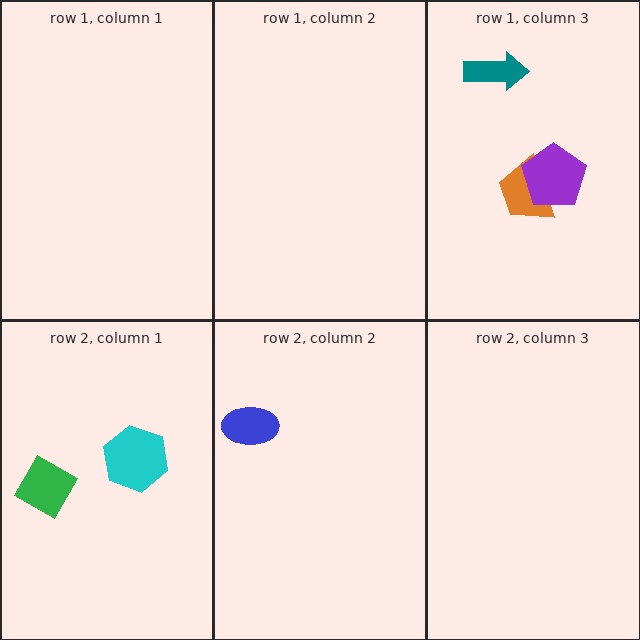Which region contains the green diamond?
The row 2, column 1 region.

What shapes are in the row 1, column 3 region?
The teal arrow, the orange trapezoid, the purple pentagon.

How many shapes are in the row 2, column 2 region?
1.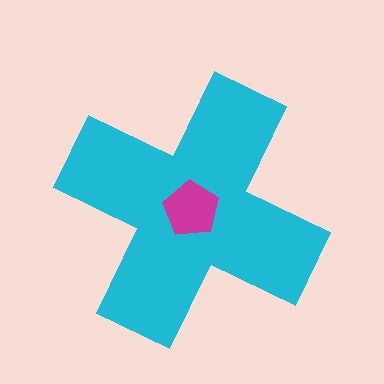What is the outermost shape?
The cyan cross.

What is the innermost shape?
The magenta pentagon.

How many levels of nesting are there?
2.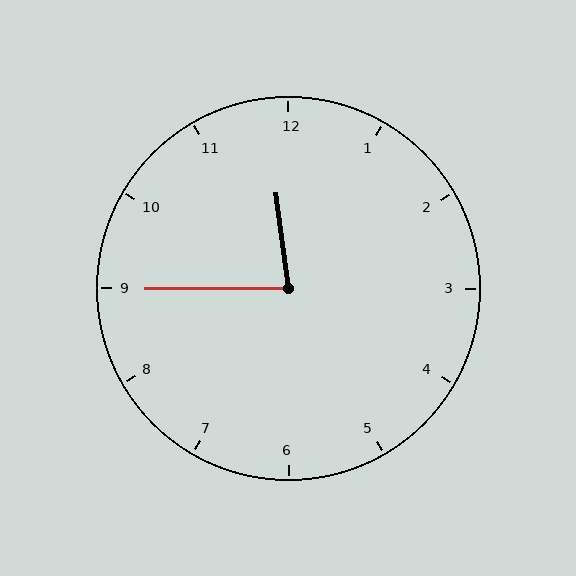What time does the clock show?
11:45.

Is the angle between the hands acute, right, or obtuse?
It is acute.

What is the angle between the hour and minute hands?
Approximately 82 degrees.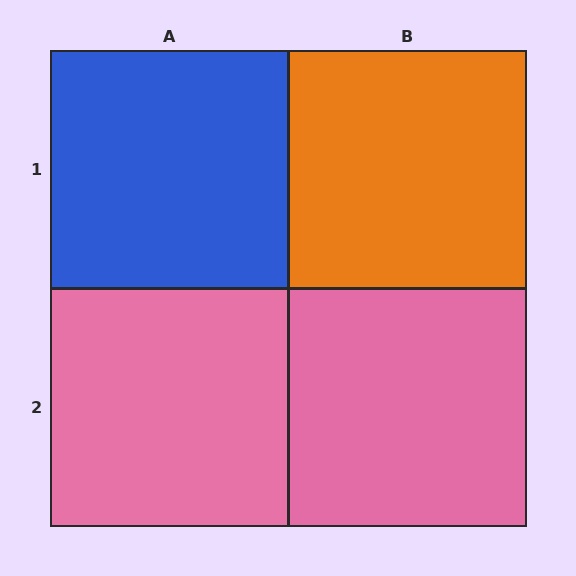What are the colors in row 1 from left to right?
Blue, orange.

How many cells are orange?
1 cell is orange.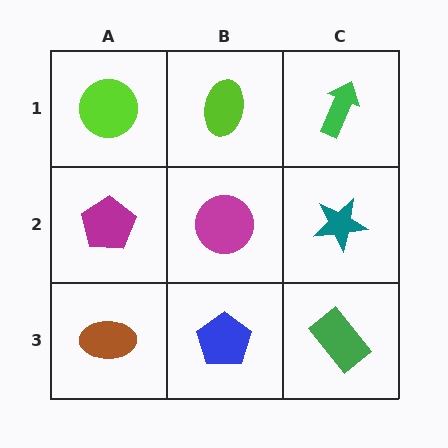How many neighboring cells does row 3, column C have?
2.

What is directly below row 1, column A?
A magenta pentagon.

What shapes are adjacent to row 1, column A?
A magenta pentagon (row 2, column A), a lime ellipse (row 1, column B).